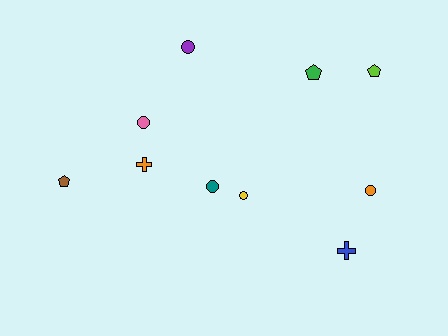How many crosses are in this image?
There are 2 crosses.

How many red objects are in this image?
There are no red objects.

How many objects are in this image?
There are 10 objects.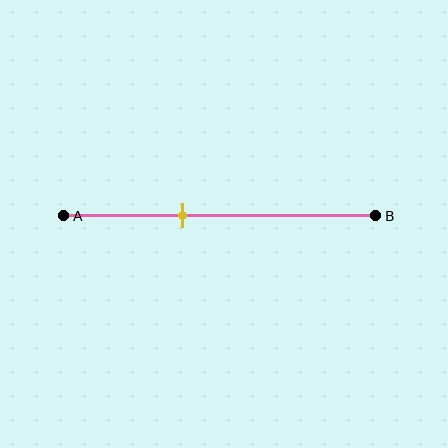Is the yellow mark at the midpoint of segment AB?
No, the mark is at about 40% from A, not at the 50% midpoint.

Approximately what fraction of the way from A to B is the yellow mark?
The yellow mark is approximately 40% of the way from A to B.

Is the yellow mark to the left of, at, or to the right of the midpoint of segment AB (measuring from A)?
The yellow mark is to the left of the midpoint of segment AB.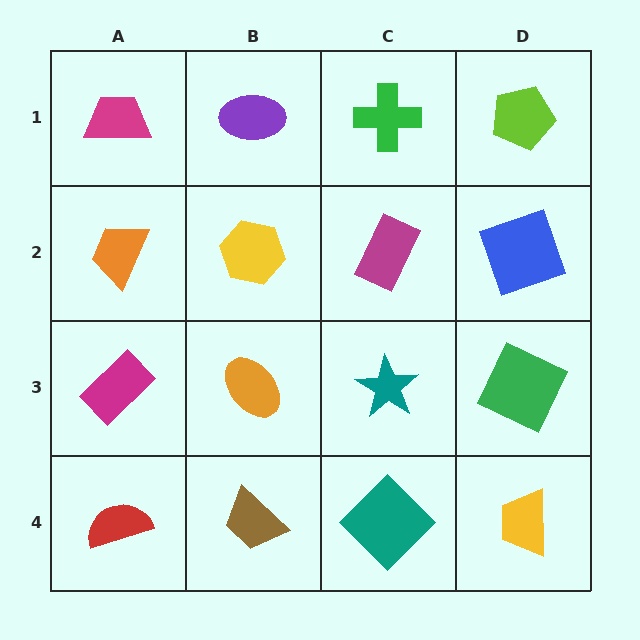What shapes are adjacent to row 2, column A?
A magenta trapezoid (row 1, column A), a magenta rectangle (row 3, column A), a yellow hexagon (row 2, column B).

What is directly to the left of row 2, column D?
A magenta rectangle.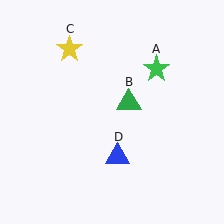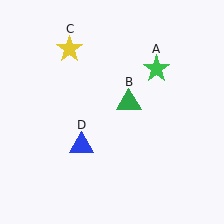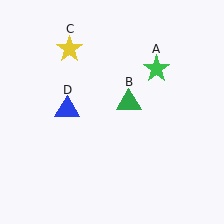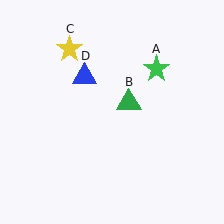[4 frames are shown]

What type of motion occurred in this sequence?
The blue triangle (object D) rotated clockwise around the center of the scene.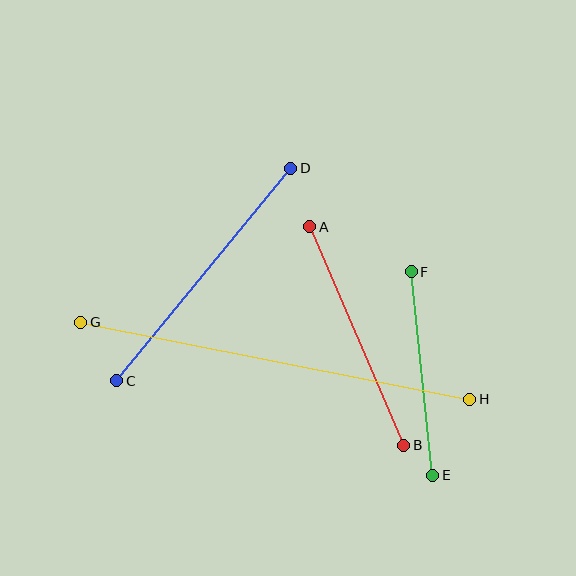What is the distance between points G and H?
The distance is approximately 396 pixels.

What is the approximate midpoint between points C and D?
The midpoint is at approximately (204, 274) pixels.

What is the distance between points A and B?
The distance is approximately 238 pixels.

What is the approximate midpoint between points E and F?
The midpoint is at approximately (422, 373) pixels.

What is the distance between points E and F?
The distance is approximately 204 pixels.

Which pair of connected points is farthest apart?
Points G and H are farthest apart.